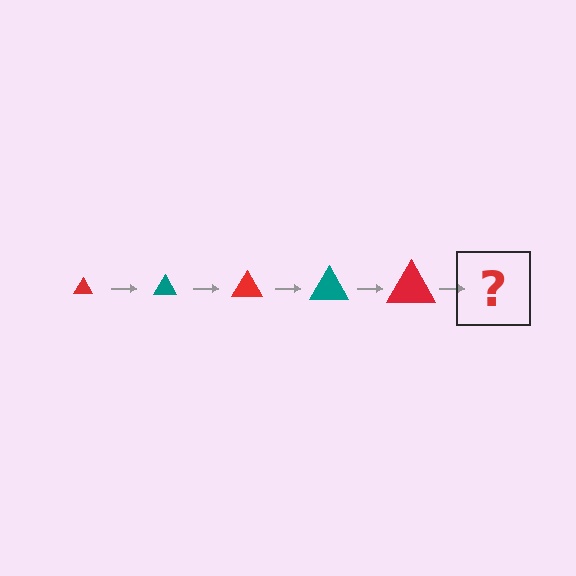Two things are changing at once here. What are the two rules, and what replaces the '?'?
The two rules are that the triangle grows larger each step and the color cycles through red and teal. The '?' should be a teal triangle, larger than the previous one.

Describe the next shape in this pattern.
It should be a teal triangle, larger than the previous one.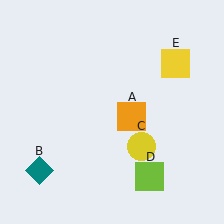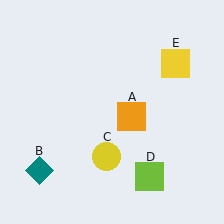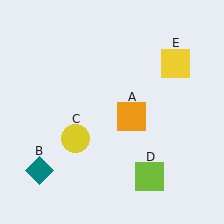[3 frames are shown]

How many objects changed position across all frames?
1 object changed position: yellow circle (object C).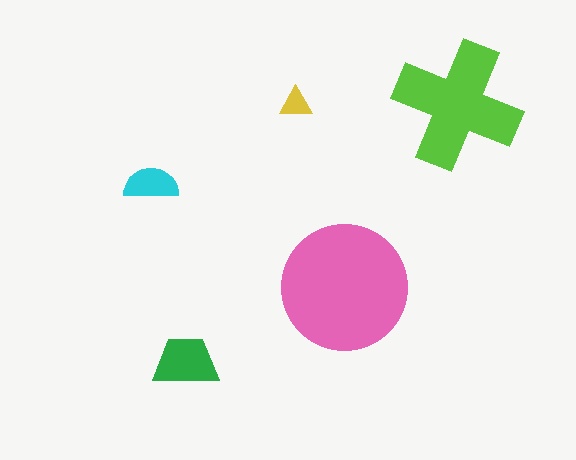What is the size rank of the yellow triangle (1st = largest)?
5th.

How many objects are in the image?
There are 5 objects in the image.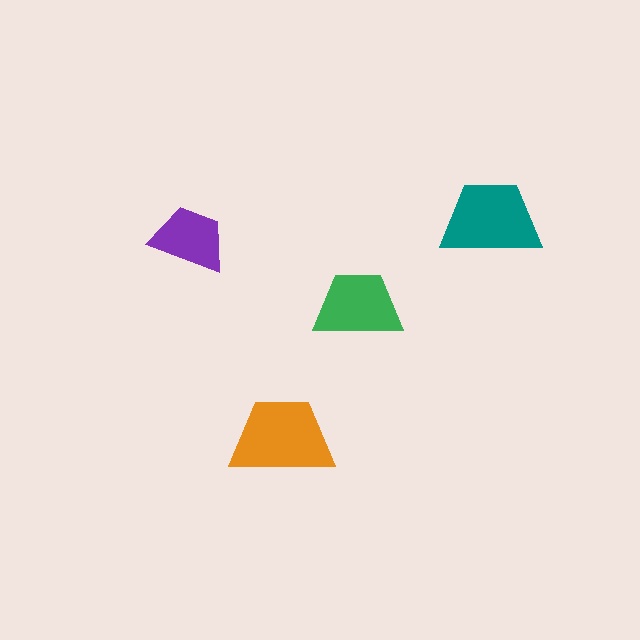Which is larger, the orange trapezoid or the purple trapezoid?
The orange one.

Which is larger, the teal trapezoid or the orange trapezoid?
The orange one.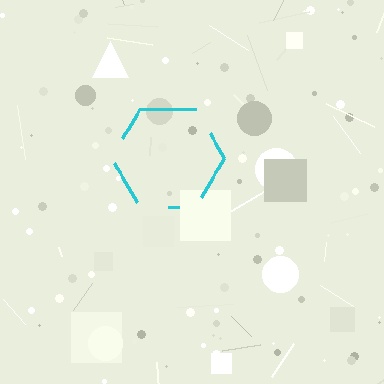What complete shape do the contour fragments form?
The contour fragments form a hexagon.